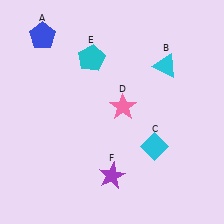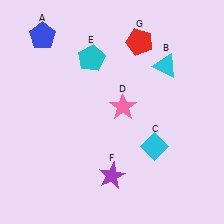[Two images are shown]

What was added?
A red pentagon (G) was added in Image 2.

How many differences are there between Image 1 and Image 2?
There is 1 difference between the two images.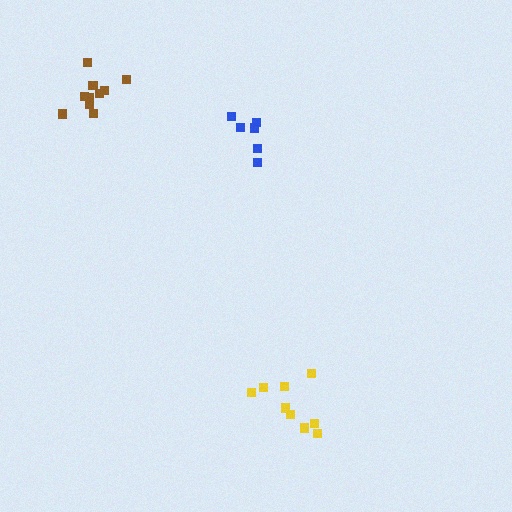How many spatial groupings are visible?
There are 3 spatial groupings.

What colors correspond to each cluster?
The clusters are colored: blue, yellow, brown.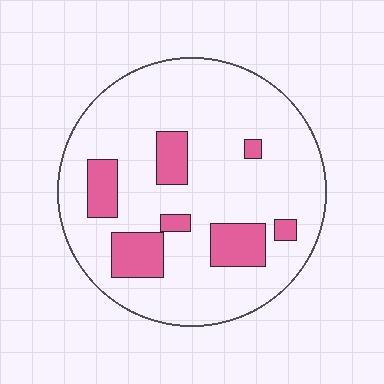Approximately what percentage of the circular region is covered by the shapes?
Approximately 15%.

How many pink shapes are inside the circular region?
7.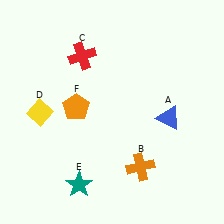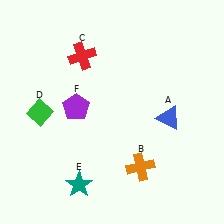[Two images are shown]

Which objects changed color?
D changed from yellow to green. F changed from orange to purple.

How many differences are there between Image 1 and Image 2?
There are 2 differences between the two images.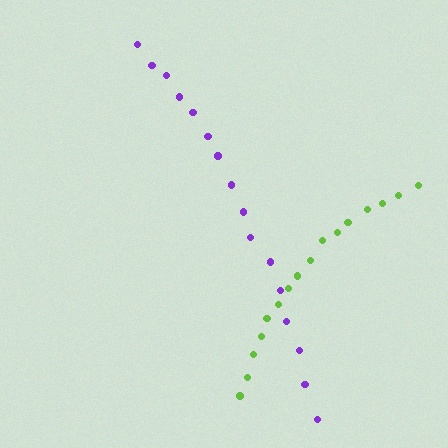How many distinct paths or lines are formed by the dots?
There are 2 distinct paths.